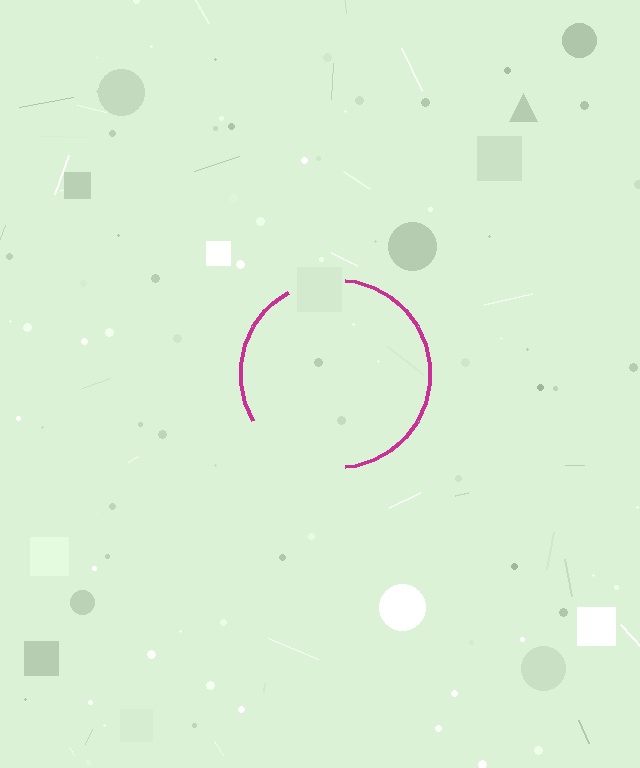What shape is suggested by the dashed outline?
The dashed outline suggests a circle.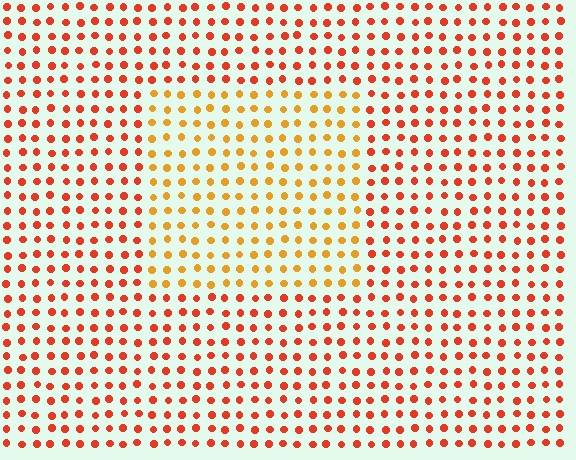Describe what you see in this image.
The image is filled with small red elements in a uniform arrangement. A rectangle-shaped region is visible where the elements are tinted to a slightly different hue, forming a subtle color boundary.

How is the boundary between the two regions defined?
The boundary is defined purely by a slight shift in hue (about 32 degrees). Spacing, size, and orientation are identical on both sides.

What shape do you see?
I see a rectangle.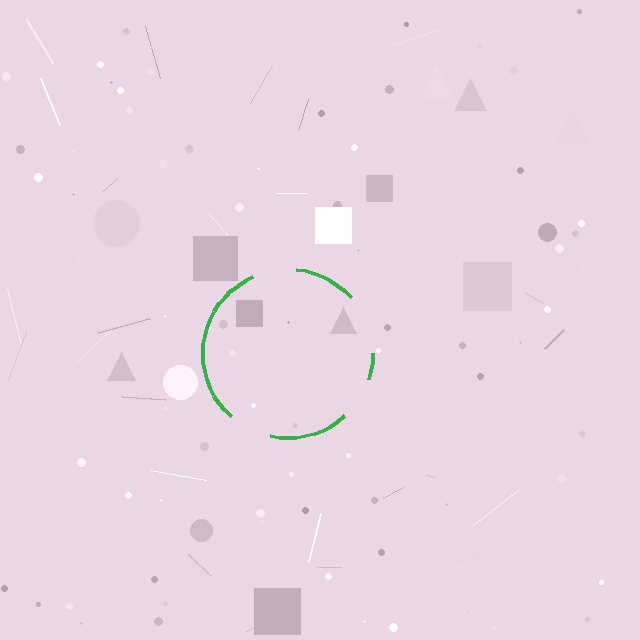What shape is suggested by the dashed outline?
The dashed outline suggests a circle.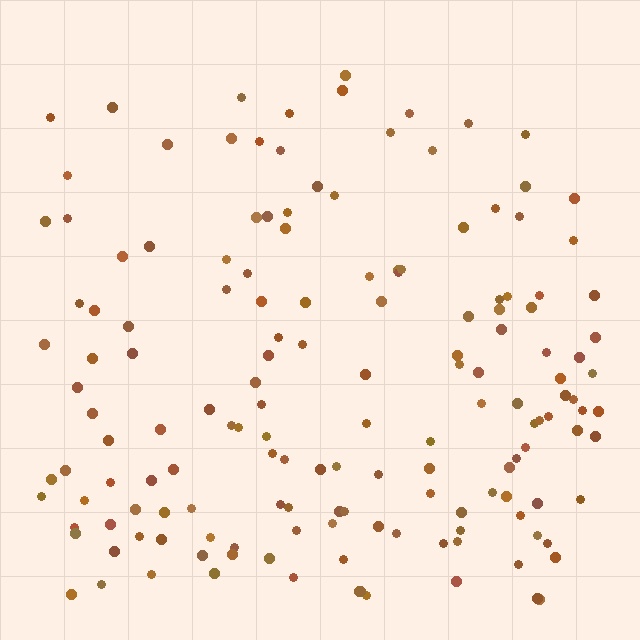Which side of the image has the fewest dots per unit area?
The top.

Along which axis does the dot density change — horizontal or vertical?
Vertical.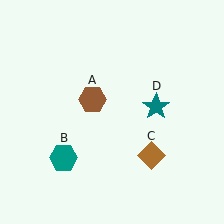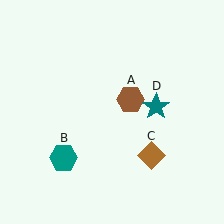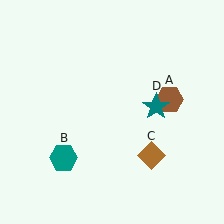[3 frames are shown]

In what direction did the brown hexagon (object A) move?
The brown hexagon (object A) moved right.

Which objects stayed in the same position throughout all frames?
Teal hexagon (object B) and brown diamond (object C) and teal star (object D) remained stationary.